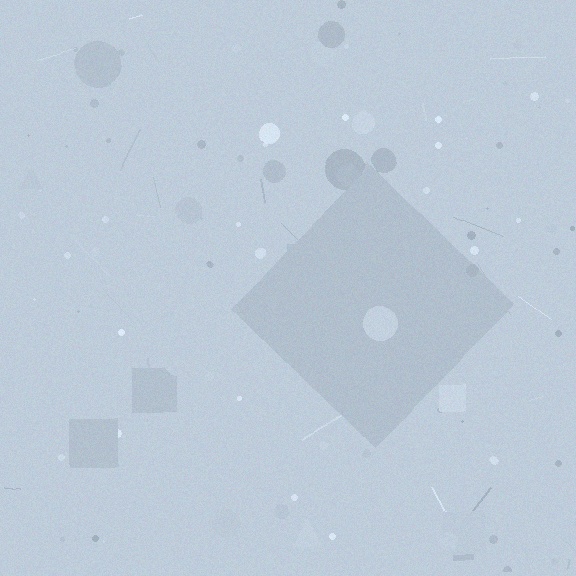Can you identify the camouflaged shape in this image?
The camouflaged shape is a diamond.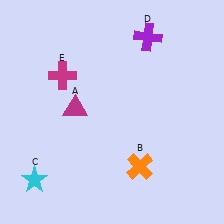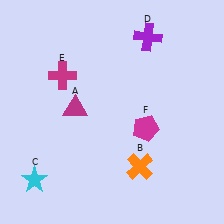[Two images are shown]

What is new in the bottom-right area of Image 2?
A magenta pentagon (F) was added in the bottom-right area of Image 2.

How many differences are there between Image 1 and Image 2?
There is 1 difference between the two images.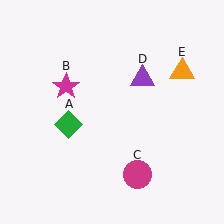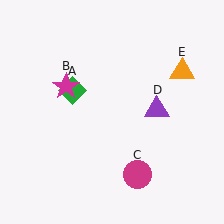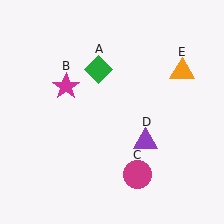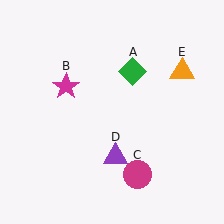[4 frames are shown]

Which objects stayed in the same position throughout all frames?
Magenta star (object B) and magenta circle (object C) and orange triangle (object E) remained stationary.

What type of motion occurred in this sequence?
The green diamond (object A), purple triangle (object D) rotated clockwise around the center of the scene.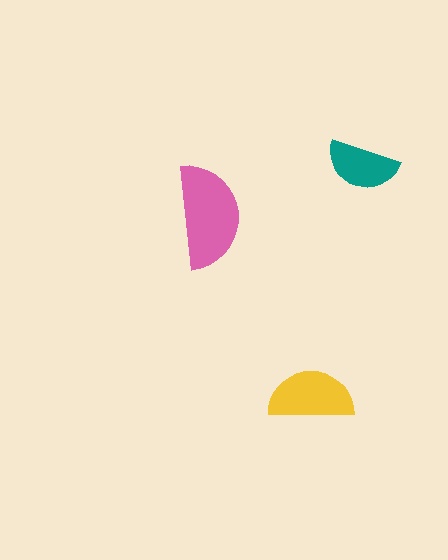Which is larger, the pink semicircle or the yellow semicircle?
The pink one.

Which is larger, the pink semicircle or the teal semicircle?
The pink one.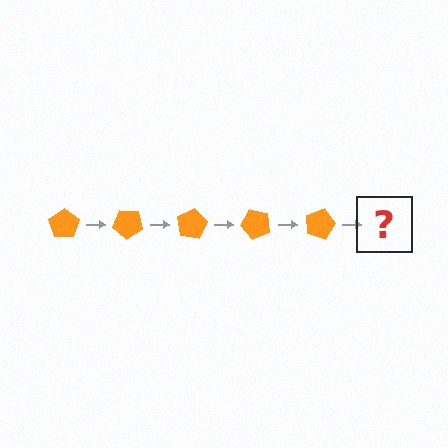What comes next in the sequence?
The next element should be an orange pentagon rotated 200 degrees.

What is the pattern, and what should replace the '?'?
The pattern is that the pentagon rotates 40 degrees each step. The '?' should be an orange pentagon rotated 200 degrees.